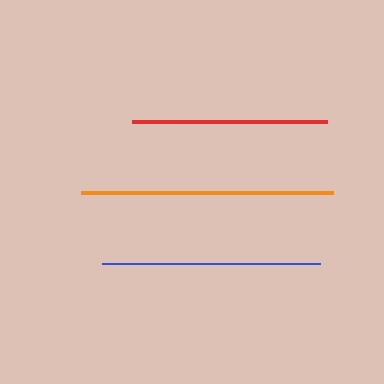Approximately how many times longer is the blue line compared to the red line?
The blue line is approximately 1.1 times the length of the red line.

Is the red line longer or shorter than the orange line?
The orange line is longer than the red line.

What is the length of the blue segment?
The blue segment is approximately 218 pixels long.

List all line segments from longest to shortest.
From longest to shortest: orange, blue, red.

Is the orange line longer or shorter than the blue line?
The orange line is longer than the blue line.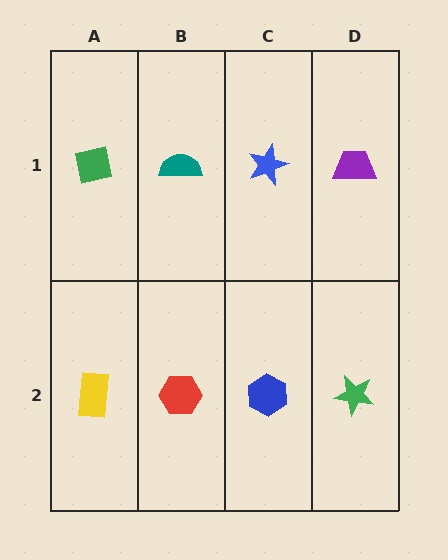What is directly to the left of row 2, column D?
A blue hexagon.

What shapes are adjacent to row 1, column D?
A green star (row 2, column D), a blue star (row 1, column C).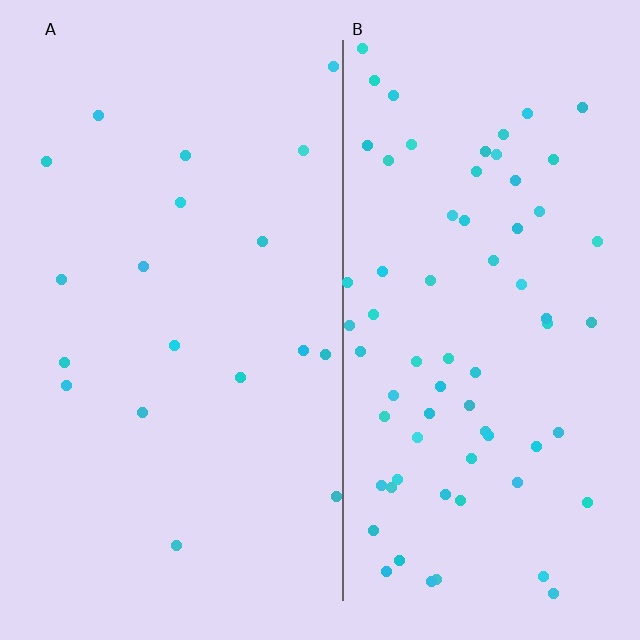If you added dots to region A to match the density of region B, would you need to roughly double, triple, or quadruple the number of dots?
Approximately quadruple.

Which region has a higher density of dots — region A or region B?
B (the right).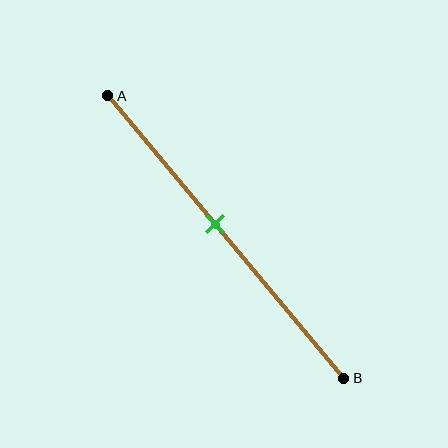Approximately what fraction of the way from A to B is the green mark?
The green mark is approximately 45% of the way from A to B.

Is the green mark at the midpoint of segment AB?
No, the mark is at about 45% from A, not at the 50% midpoint.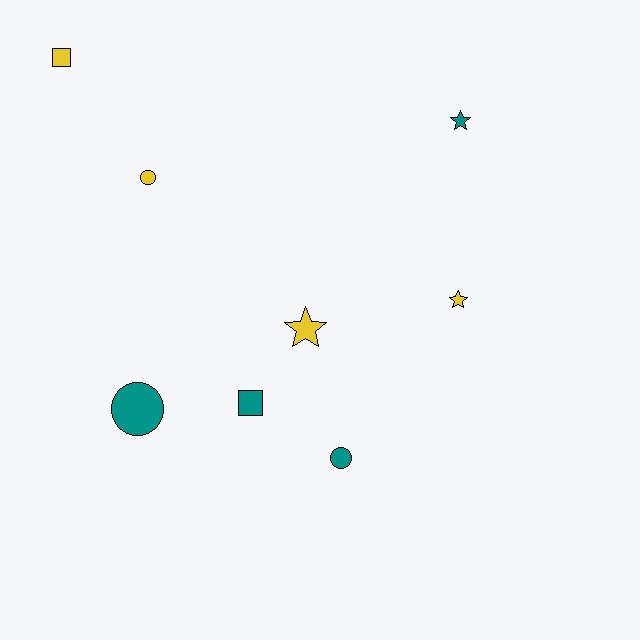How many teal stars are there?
There is 1 teal star.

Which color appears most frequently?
Yellow, with 4 objects.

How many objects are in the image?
There are 8 objects.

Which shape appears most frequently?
Star, with 3 objects.